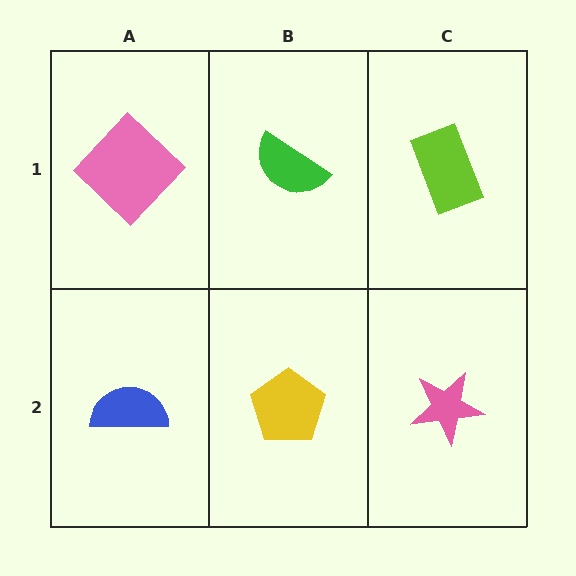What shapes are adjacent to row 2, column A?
A pink diamond (row 1, column A), a yellow pentagon (row 2, column B).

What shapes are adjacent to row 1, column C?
A pink star (row 2, column C), a green semicircle (row 1, column B).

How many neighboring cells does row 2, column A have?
2.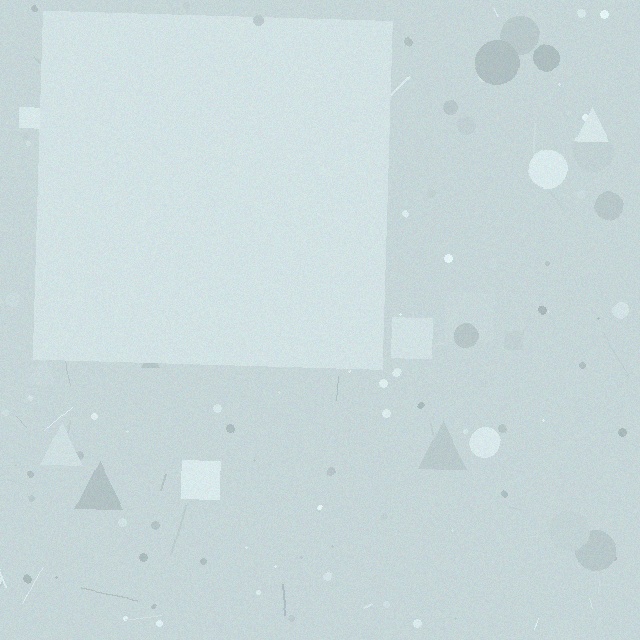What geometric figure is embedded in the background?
A square is embedded in the background.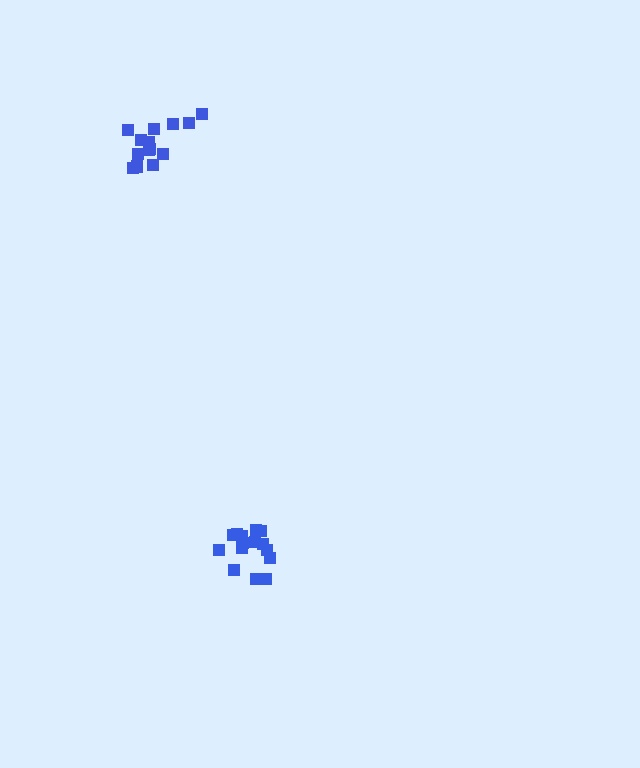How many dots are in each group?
Group 1: 15 dots, Group 2: 14 dots (29 total).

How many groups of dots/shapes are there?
There are 2 groups.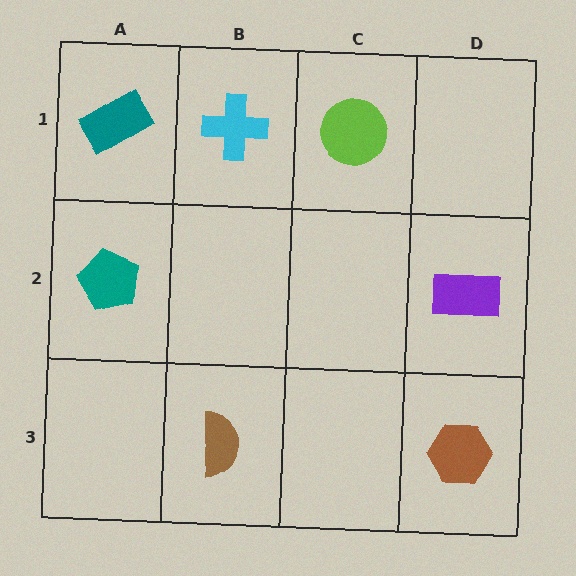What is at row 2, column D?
A purple rectangle.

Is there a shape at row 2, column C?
No, that cell is empty.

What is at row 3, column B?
A brown semicircle.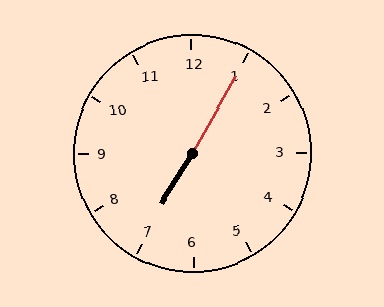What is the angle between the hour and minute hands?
Approximately 178 degrees.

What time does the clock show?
7:05.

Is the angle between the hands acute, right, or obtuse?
It is obtuse.